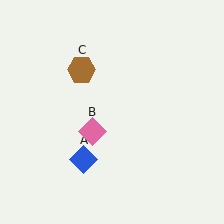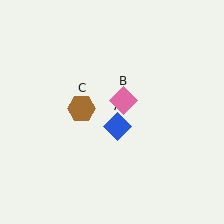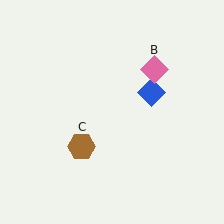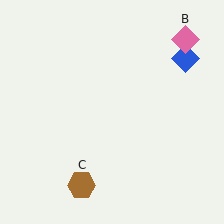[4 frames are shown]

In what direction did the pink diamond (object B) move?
The pink diamond (object B) moved up and to the right.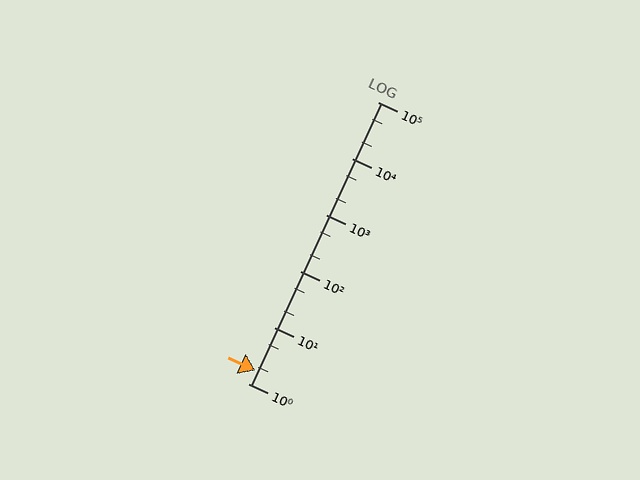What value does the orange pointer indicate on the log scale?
The pointer indicates approximately 1.7.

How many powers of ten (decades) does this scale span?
The scale spans 5 decades, from 1 to 100000.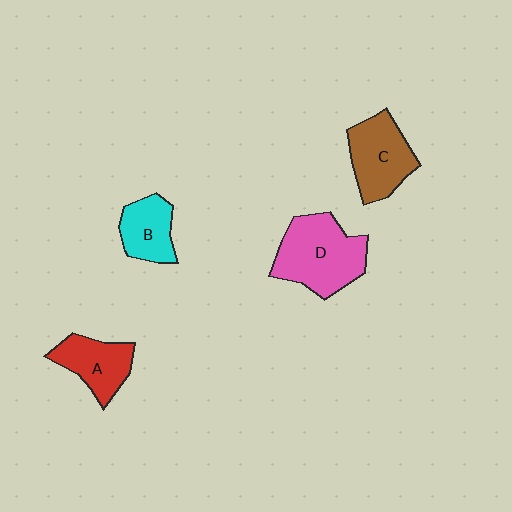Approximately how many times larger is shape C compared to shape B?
Approximately 1.4 times.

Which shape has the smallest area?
Shape B (cyan).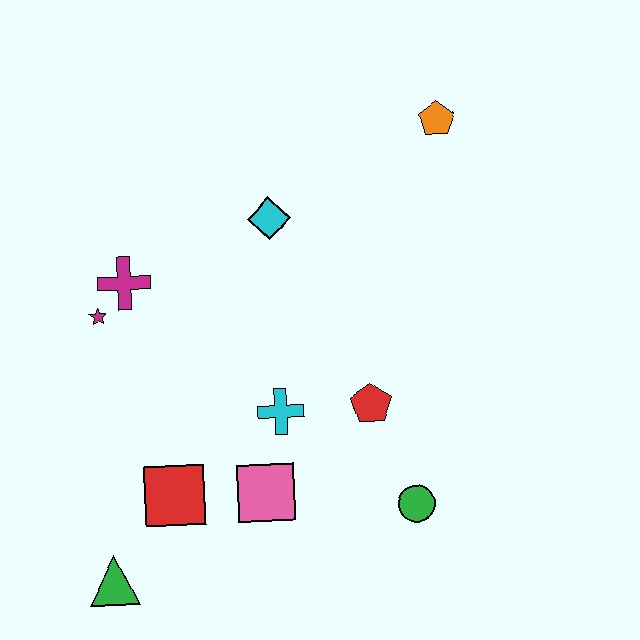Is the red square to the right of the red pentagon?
No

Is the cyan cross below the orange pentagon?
Yes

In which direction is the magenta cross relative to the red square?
The magenta cross is above the red square.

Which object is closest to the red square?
The pink square is closest to the red square.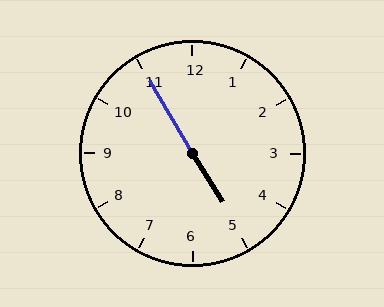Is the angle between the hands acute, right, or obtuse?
It is obtuse.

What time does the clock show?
4:55.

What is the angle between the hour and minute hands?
Approximately 178 degrees.